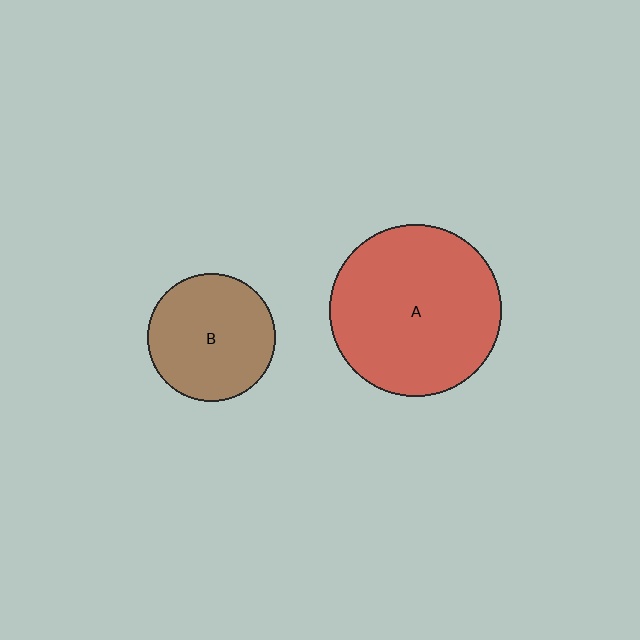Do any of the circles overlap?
No, none of the circles overlap.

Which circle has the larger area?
Circle A (red).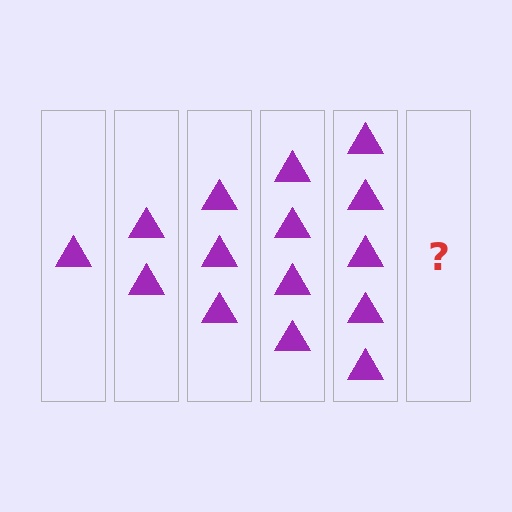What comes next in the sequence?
The next element should be 6 triangles.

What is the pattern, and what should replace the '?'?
The pattern is that each step adds one more triangle. The '?' should be 6 triangles.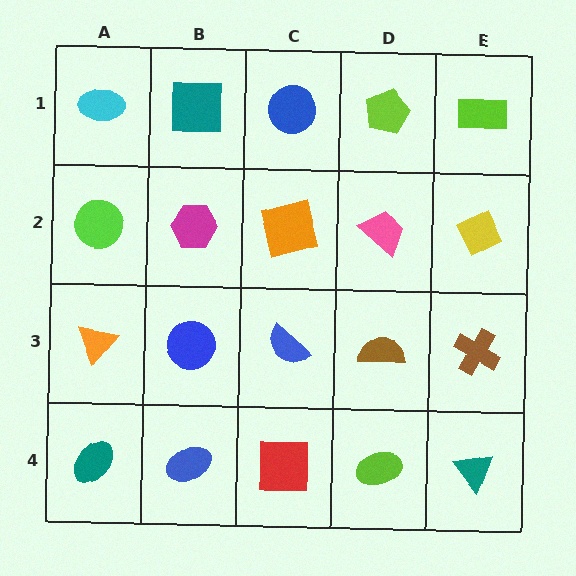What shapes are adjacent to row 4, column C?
A blue semicircle (row 3, column C), a blue ellipse (row 4, column B), a lime ellipse (row 4, column D).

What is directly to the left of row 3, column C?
A blue circle.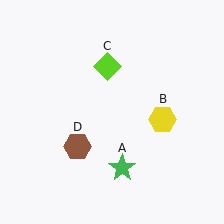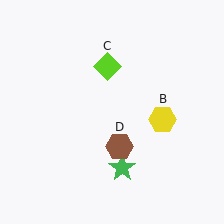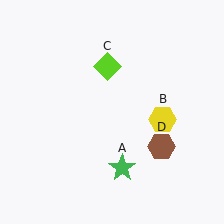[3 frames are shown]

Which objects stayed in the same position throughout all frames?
Green star (object A) and yellow hexagon (object B) and lime diamond (object C) remained stationary.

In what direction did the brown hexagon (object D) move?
The brown hexagon (object D) moved right.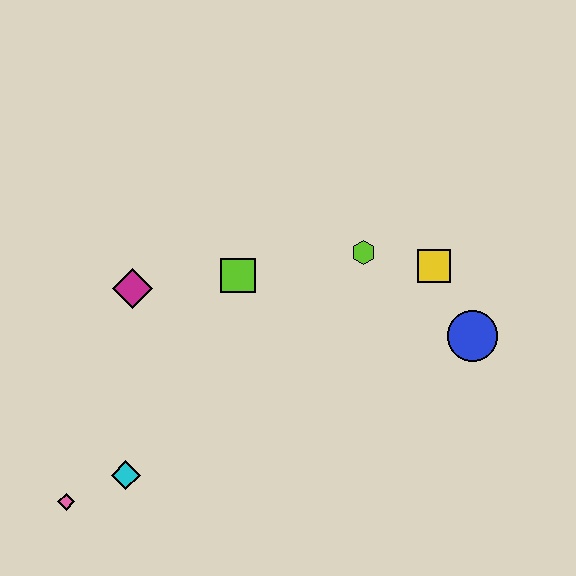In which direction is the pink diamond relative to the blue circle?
The pink diamond is to the left of the blue circle.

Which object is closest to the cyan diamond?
The pink diamond is closest to the cyan diamond.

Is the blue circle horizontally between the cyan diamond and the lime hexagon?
No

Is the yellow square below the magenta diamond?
No